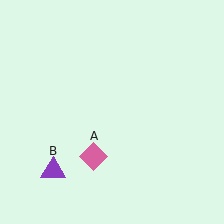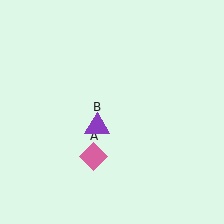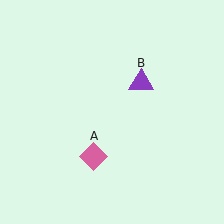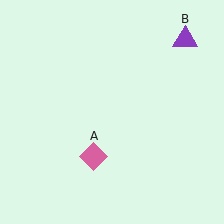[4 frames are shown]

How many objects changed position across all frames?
1 object changed position: purple triangle (object B).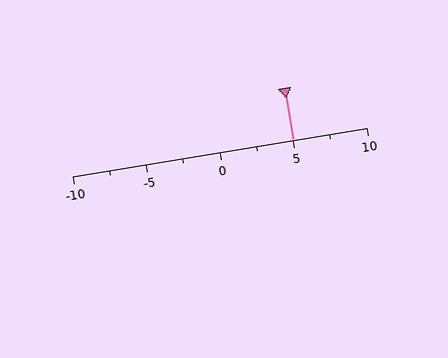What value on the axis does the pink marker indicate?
The marker indicates approximately 5.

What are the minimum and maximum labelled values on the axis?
The axis runs from -10 to 10.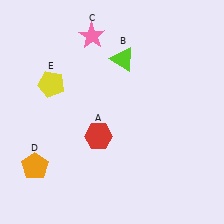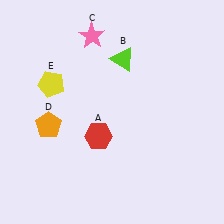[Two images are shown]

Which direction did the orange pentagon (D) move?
The orange pentagon (D) moved up.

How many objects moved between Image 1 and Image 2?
1 object moved between the two images.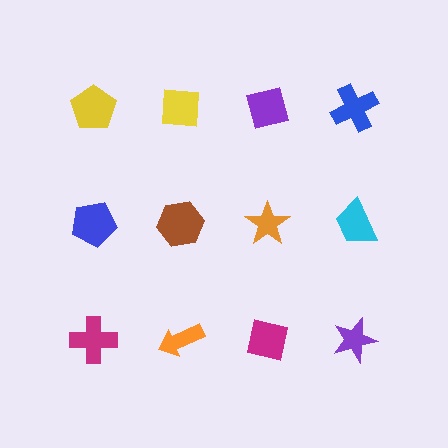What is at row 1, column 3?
A purple square.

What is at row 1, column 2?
A yellow square.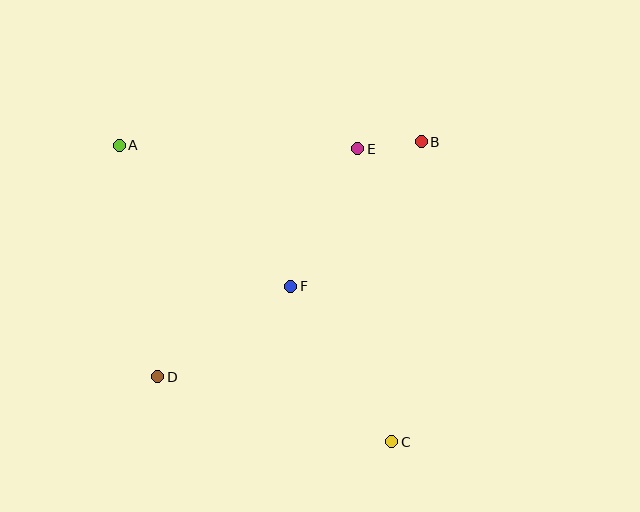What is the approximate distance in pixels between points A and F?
The distance between A and F is approximately 222 pixels.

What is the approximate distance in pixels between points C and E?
The distance between C and E is approximately 295 pixels.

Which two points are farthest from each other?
Points A and C are farthest from each other.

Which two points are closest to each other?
Points B and E are closest to each other.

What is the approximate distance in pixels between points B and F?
The distance between B and F is approximately 195 pixels.